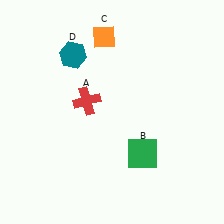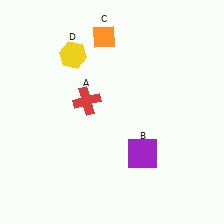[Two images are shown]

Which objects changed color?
B changed from green to purple. D changed from teal to yellow.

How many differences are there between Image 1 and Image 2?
There are 2 differences between the two images.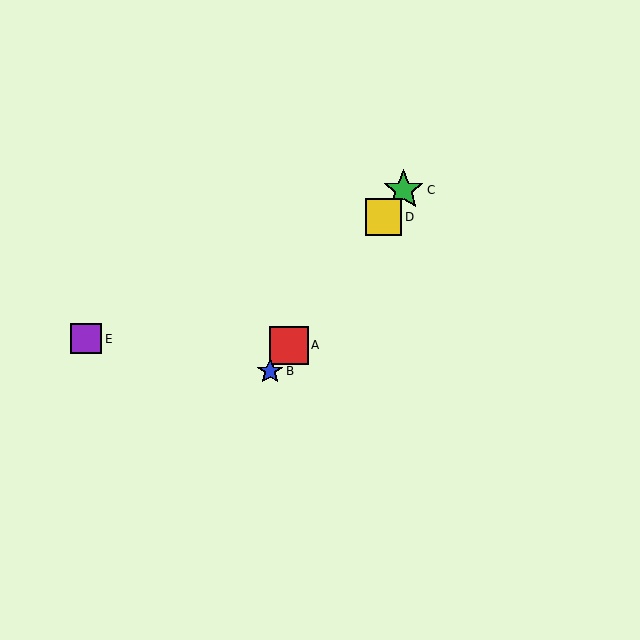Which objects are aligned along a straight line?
Objects A, B, C, D are aligned along a straight line.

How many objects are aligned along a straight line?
4 objects (A, B, C, D) are aligned along a straight line.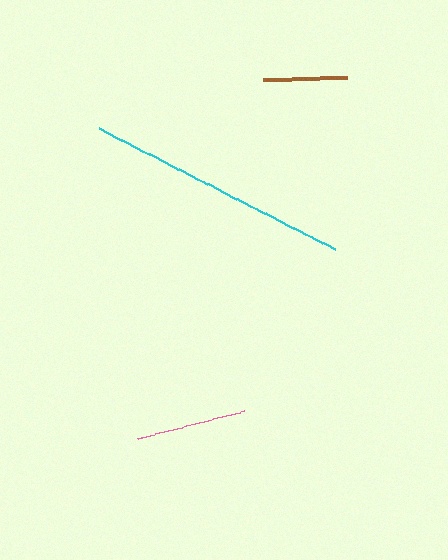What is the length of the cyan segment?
The cyan segment is approximately 265 pixels long.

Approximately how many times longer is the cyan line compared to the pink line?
The cyan line is approximately 2.4 times the length of the pink line.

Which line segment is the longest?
The cyan line is the longest at approximately 265 pixels.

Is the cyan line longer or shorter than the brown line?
The cyan line is longer than the brown line.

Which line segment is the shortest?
The brown line is the shortest at approximately 84 pixels.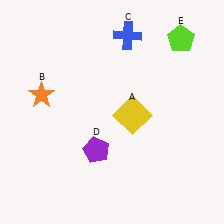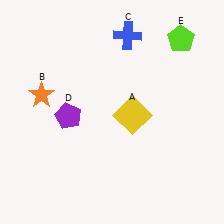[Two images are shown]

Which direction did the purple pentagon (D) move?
The purple pentagon (D) moved up.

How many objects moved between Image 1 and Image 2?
1 object moved between the two images.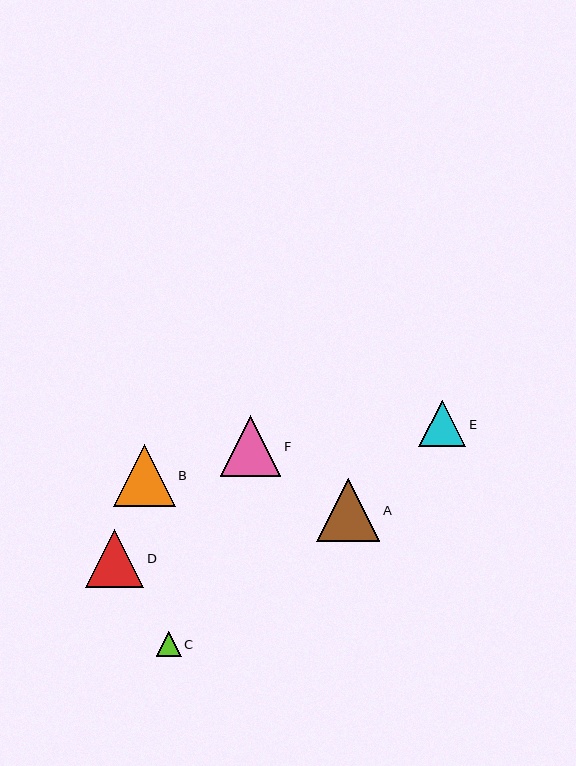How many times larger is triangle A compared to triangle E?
Triangle A is approximately 1.4 times the size of triangle E.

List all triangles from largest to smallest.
From largest to smallest: A, B, F, D, E, C.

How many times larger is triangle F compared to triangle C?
Triangle F is approximately 2.4 times the size of triangle C.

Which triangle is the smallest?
Triangle C is the smallest with a size of approximately 25 pixels.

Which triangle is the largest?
Triangle A is the largest with a size of approximately 63 pixels.